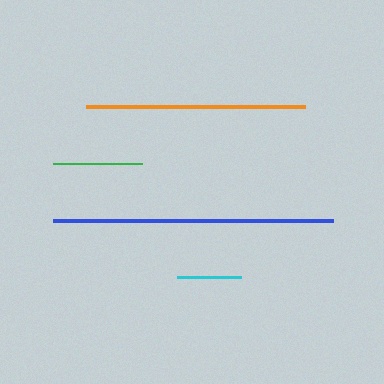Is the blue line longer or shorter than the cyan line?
The blue line is longer than the cyan line.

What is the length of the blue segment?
The blue segment is approximately 281 pixels long.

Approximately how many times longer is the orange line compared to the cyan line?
The orange line is approximately 3.4 times the length of the cyan line.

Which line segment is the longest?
The blue line is the longest at approximately 281 pixels.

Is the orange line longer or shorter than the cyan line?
The orange line is longer than the cyan line.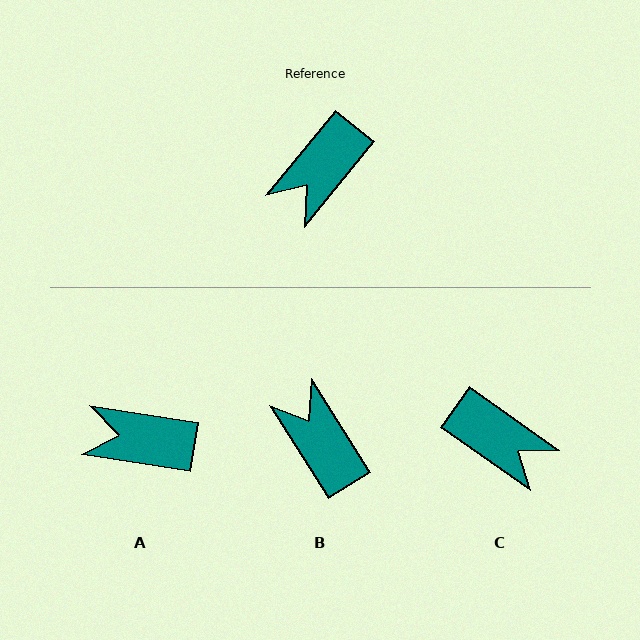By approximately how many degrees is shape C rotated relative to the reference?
Approximately 94 degrees counter-clockwise.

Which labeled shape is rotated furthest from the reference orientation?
B, about 108 degrees away.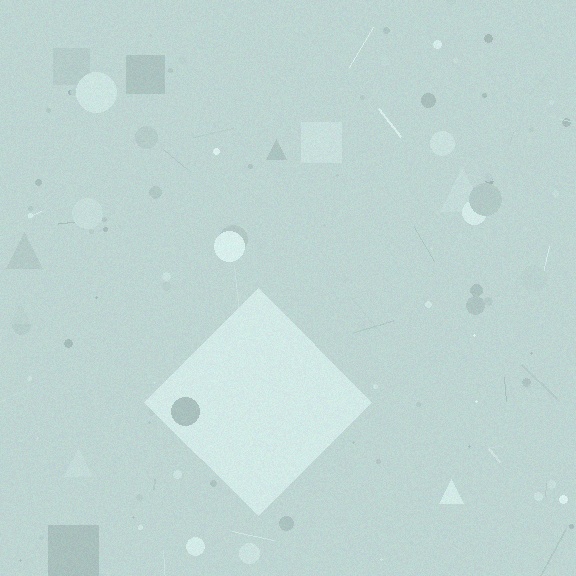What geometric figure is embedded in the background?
A diamond is embedded in the background.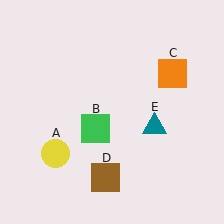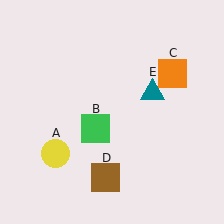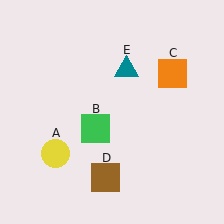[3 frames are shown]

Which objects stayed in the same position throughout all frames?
Yellow circle (object A) and green square (object B) and orange square (object C) and brown square (object D) remained stationary.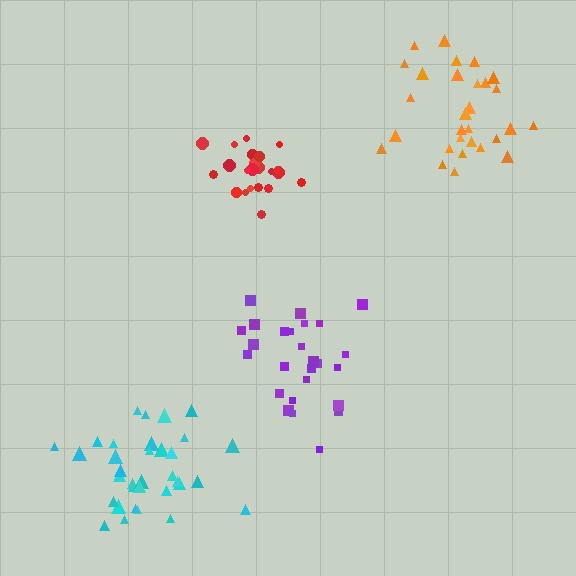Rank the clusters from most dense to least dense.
red, cyan, purple, orange.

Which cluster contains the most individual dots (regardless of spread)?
Cyan (34).